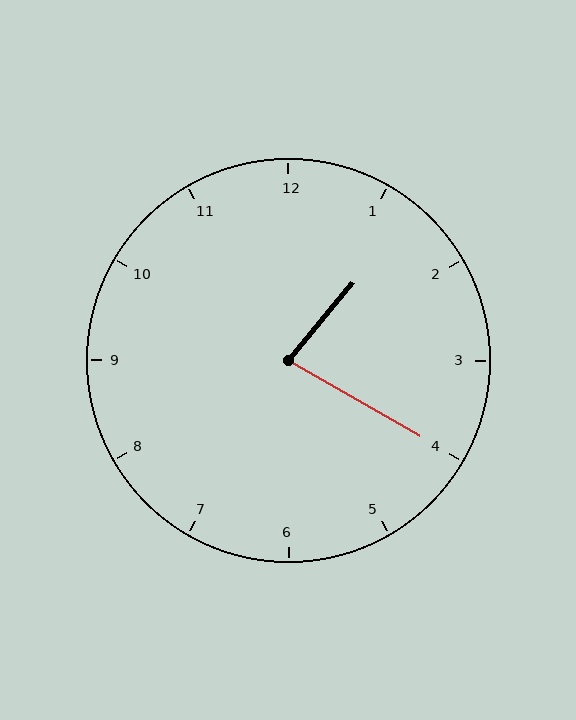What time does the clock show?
1:20.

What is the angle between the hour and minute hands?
Approximately 80 degrees.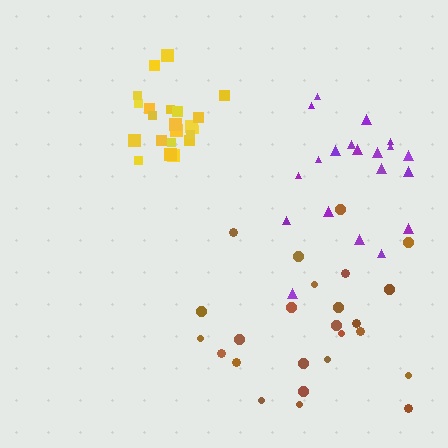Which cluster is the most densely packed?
Yellow.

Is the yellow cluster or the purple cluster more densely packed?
Yellow.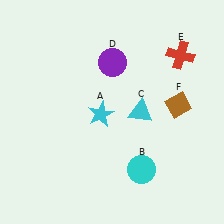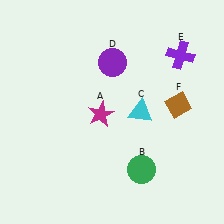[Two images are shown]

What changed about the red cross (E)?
In Image 1, E is red. In Image 2, it changed to purple.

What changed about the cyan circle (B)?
In Image 1, B is cyan. In Image 2, it changed to green.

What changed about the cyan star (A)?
In Image 1, A is cyan. In Image 2, it changed to magenta.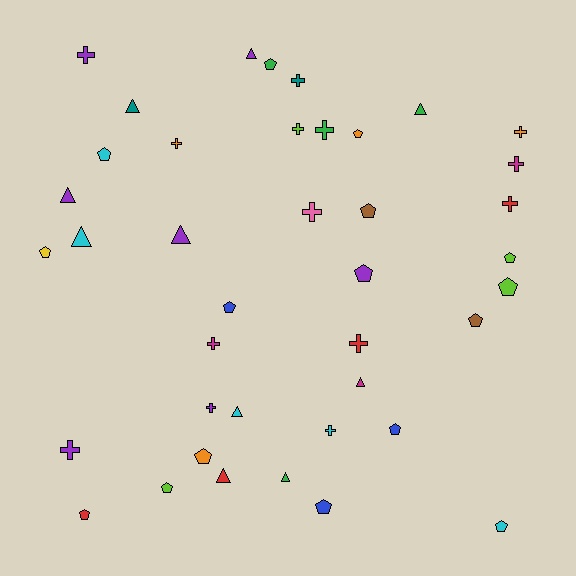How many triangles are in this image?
There are 10 triangles.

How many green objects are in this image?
There are 4 green objects.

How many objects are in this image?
There are 40 objects.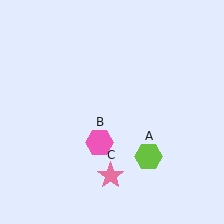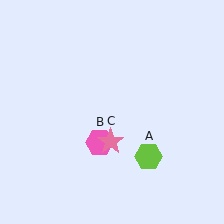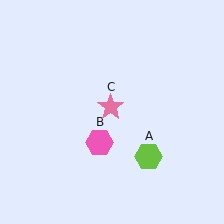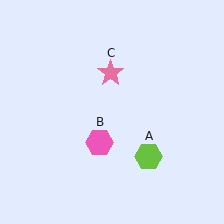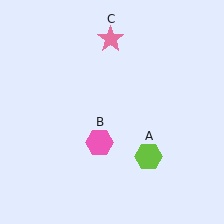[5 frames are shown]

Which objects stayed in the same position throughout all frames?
Lime hexagon (object A) and pink hexagon (object B) remained stationary.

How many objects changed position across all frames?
1 object changed position: pink star (object C).